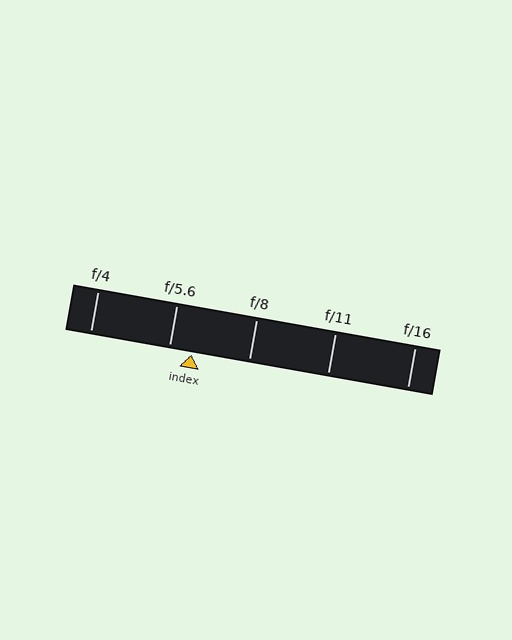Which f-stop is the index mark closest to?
The index mark is closest to f/5.6.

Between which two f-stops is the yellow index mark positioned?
The index mark is between f/5.6 and f/8.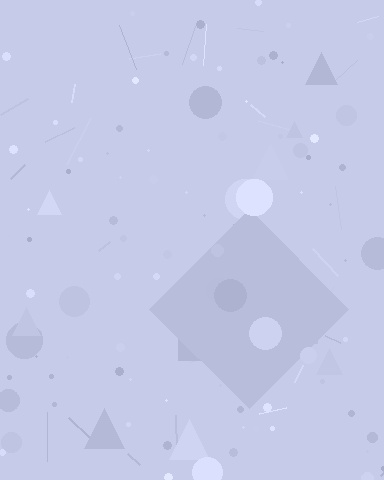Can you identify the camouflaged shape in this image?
The camouflaged shape is a diamond.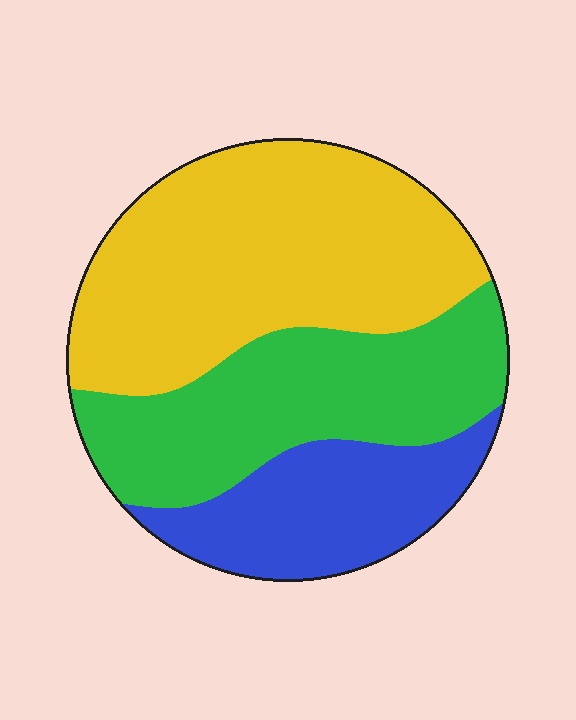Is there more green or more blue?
Green.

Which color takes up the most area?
Yellow, at roughly 45%.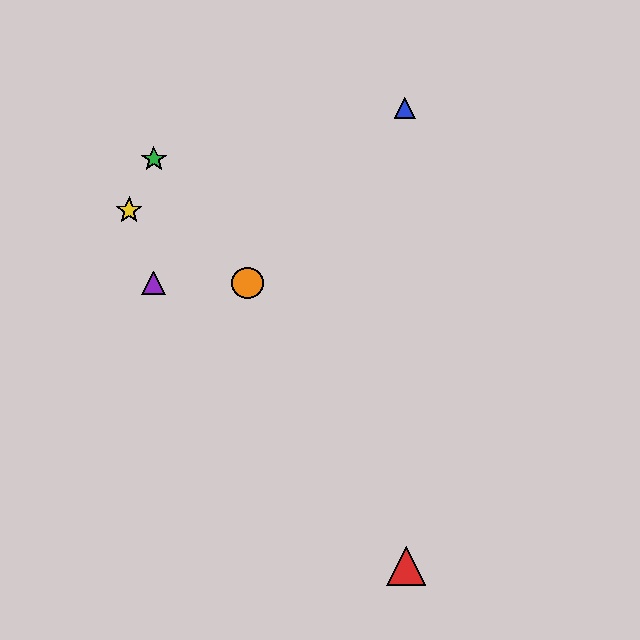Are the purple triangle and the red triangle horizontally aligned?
No, the purple triangle is at y≈283 and the red triangle is at y≈566.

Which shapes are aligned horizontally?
The purple triangle, the orange circle are aligned horizontally.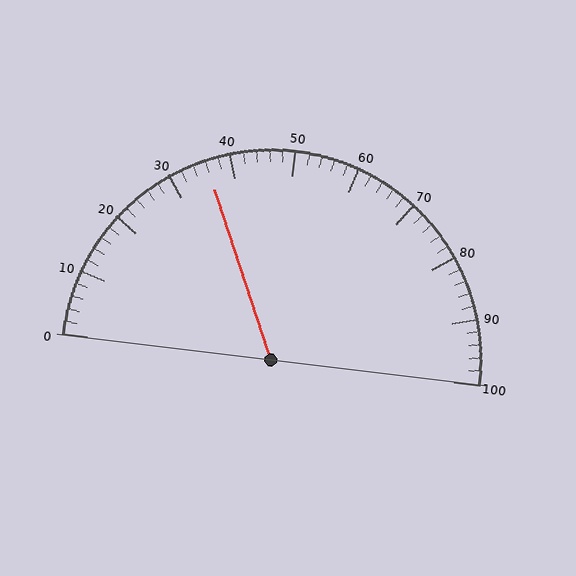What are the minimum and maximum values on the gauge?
The gauge ranges from 0 to 100.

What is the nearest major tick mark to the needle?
The nearest major tick mark is 40.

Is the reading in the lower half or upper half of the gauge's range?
The reading is in the lower half of the range (0 to 100).